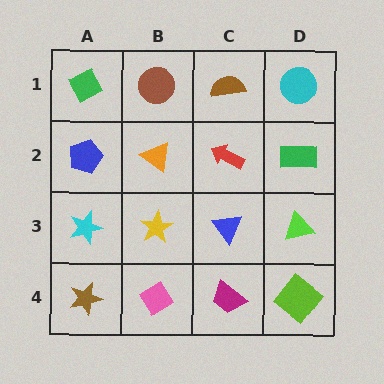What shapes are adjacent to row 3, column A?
A blue pentagon (row 2, column A), a brown star (row 4, column A), a yellow star (row 3, column B).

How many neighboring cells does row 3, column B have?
4.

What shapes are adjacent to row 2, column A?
A green diamond (row 1, column A), a cyan star (row 3, column A), an orange triangle (row 2, column B).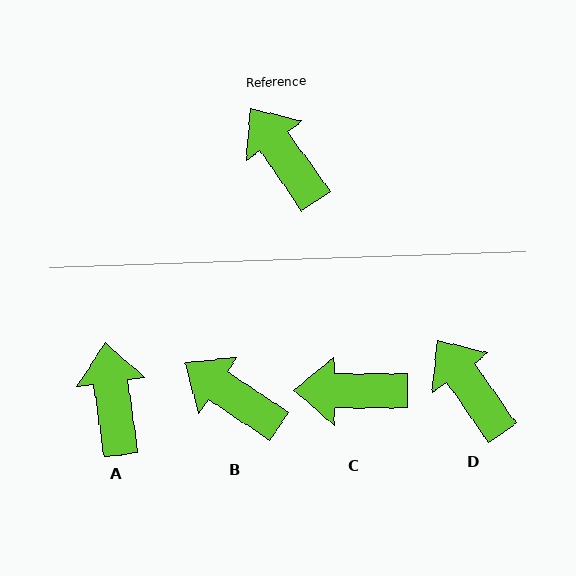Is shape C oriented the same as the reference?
No, it is off by about 55 degrees.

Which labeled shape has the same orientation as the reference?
D.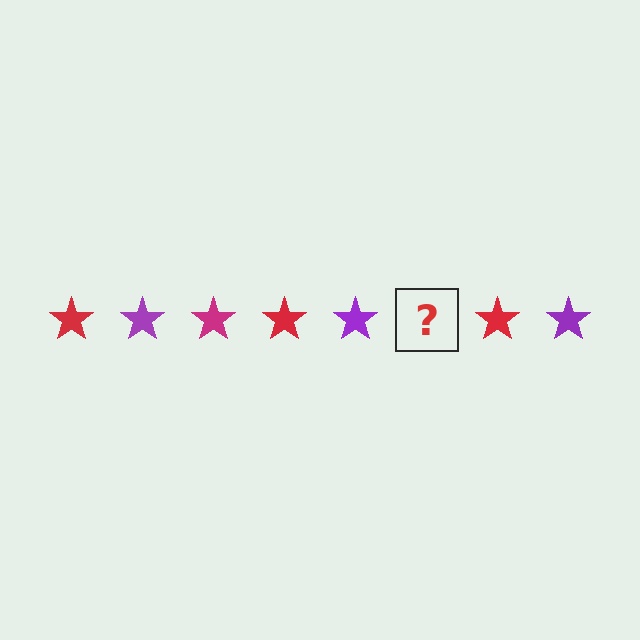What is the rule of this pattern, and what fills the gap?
The rule is that the pattern cycles through red, purple, magenta stars. The gap should be filled with a magenta star.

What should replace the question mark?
The question mark should be replaced with a magenta star.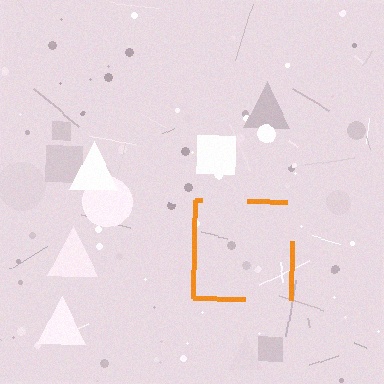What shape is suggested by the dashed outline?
The dashed outline suggests a square.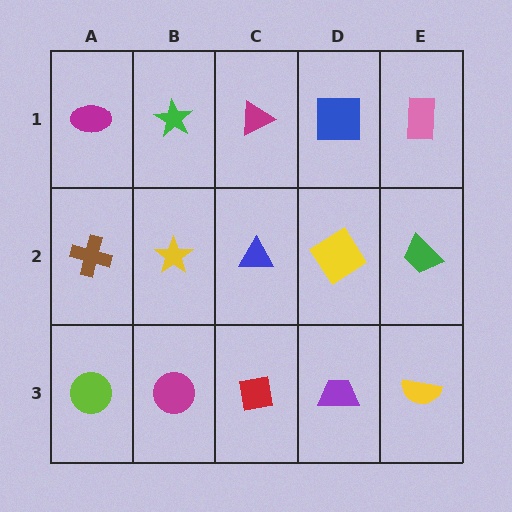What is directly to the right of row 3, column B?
A red square.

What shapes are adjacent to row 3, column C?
A blue triangle (row 2, column C), a magenta circle (row 3, column B), a purple trapezoid (row 3, column D).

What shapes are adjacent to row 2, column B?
A green star (row 1, column B), a magenta circle (row 3, column B), a brown cross (row 2, column A), a blue triangle (row 2, column C).